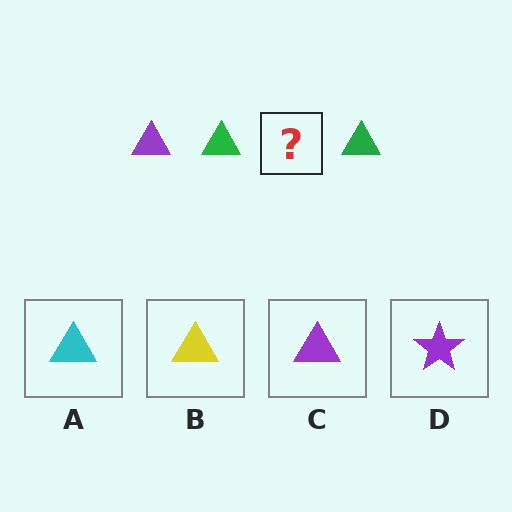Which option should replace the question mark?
Option C.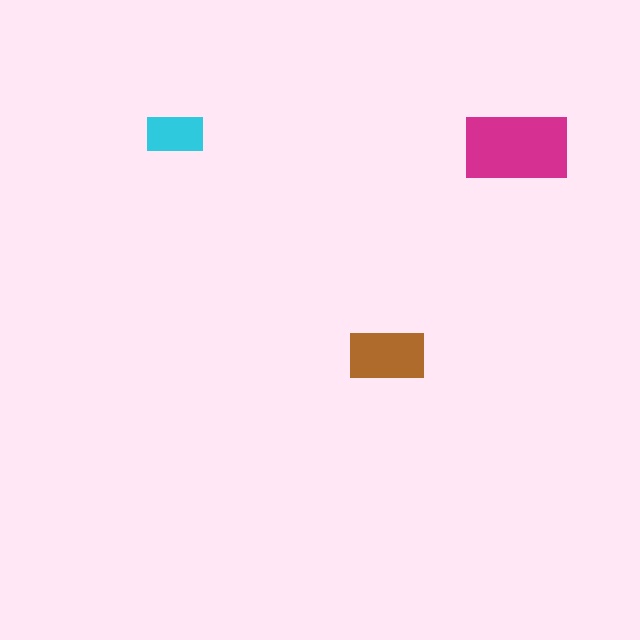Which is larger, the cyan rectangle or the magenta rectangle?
The magenta one.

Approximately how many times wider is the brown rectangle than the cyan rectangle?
About 1.5 times wider.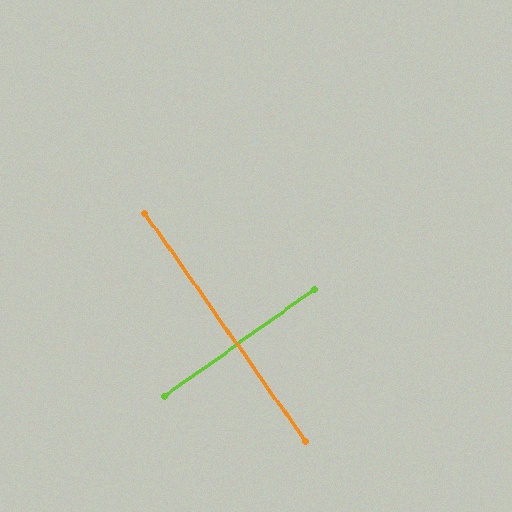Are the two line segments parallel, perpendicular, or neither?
Perpendicular — they meet at approximately 90°.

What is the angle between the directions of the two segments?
Approximately 90 degrees.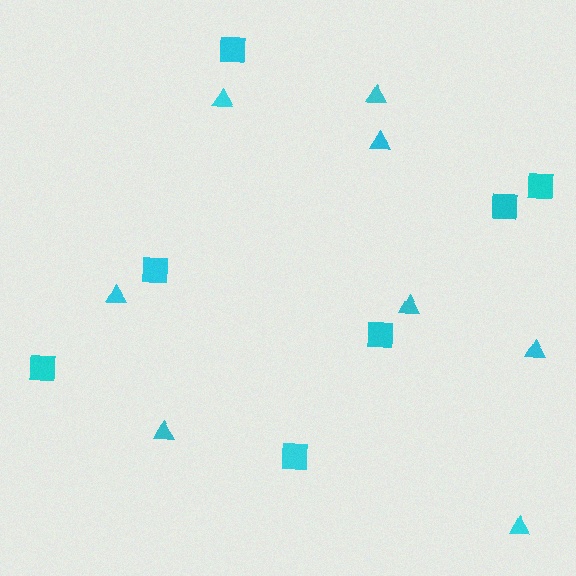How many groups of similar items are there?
There are 2 groups: one group of triangles (8) and one group of squares (7).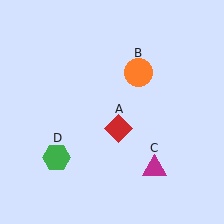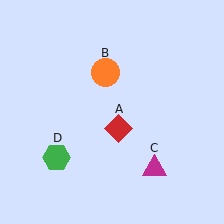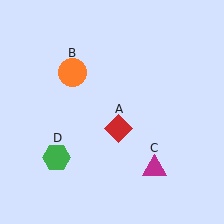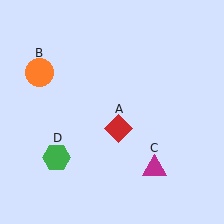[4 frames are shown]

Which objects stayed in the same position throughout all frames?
Red diamond (object A) and magenta triangle (object C) and green hexagon (object D) remained stationary.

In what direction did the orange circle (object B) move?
The orange circle (object B) moved left.